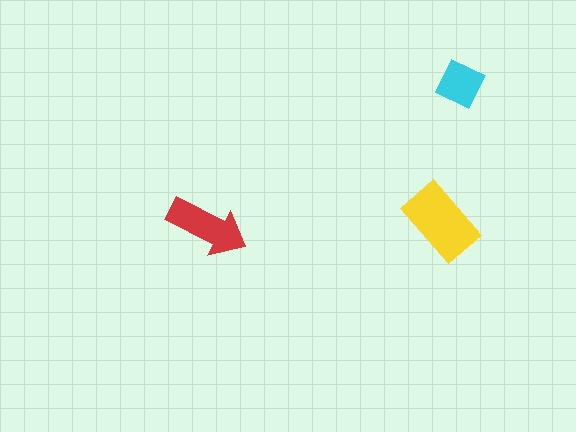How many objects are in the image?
There are 3 objects in the image.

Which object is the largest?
The yellow rectangle.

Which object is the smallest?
The cyan diamond.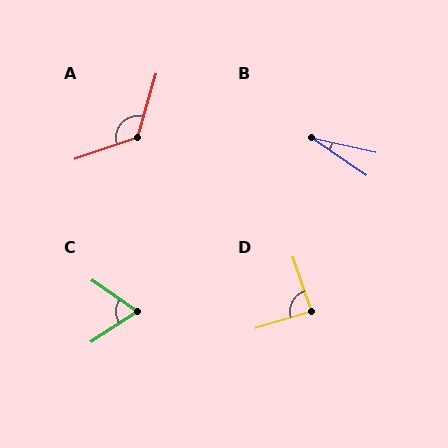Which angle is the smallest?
B, at approximately 22 degrees.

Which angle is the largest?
A, at approximately 125 degrees.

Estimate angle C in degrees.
Approximately 67 degrees.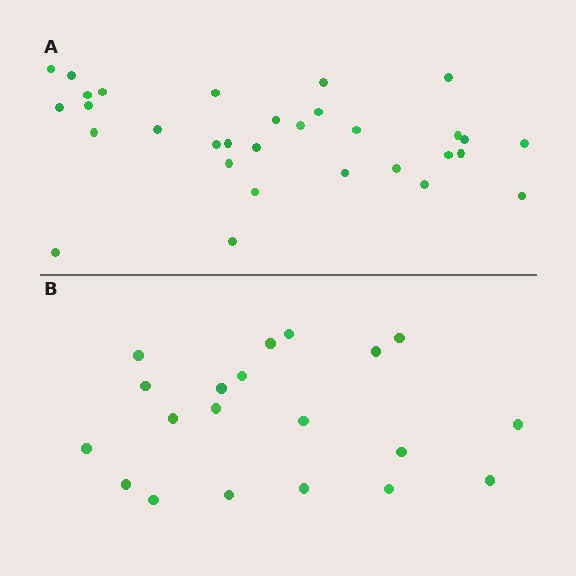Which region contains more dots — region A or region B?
Region A (the top region) has more dots.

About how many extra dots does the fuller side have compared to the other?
Region A has roughly 12 or so more dots than region B.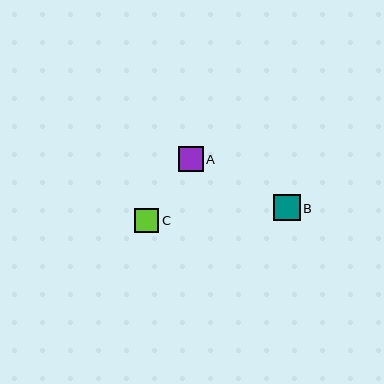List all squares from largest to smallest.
From largest to smallest: B, A, C.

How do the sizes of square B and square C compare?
Square B and square C are approximately the same size.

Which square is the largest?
Square B is the largest with a size of approximately 26 pixels.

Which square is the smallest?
Square C is the smallest with a size of approximately 24 pixels.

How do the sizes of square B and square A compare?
Square B and square A are approximately the same size.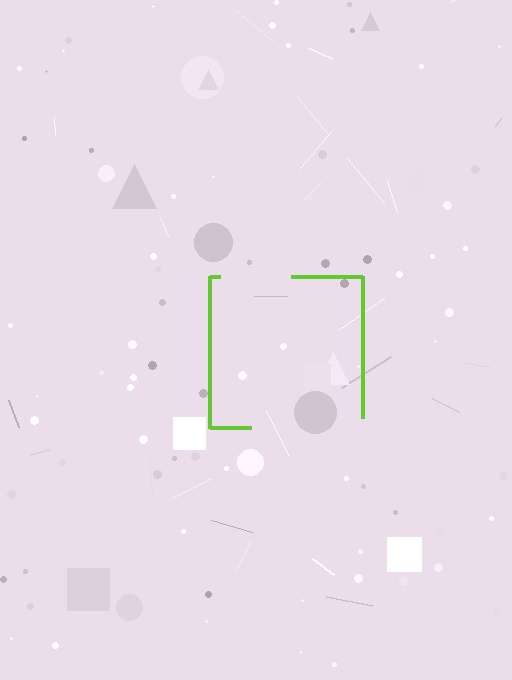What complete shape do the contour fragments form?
The contour fragments form a square.